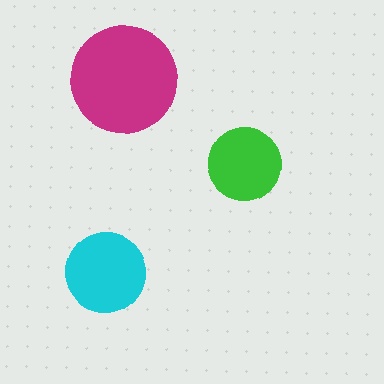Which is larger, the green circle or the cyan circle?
The cyan one.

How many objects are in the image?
There are 3 objects in the image.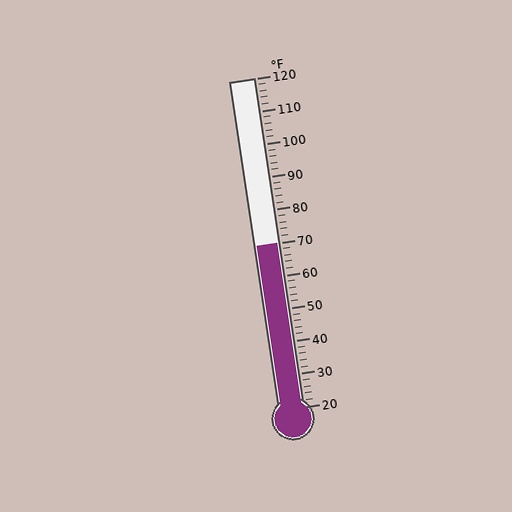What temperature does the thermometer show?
The thermometer shows approximately 70°F.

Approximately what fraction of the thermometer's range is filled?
The thermometer is filled to approximately 50% of its range.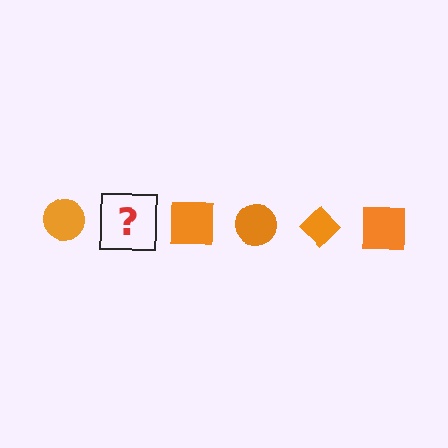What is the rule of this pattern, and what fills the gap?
The rule is that the pattern cycles through circle, diamond, square shapes in orange. The gap should be filled with an orange diamond.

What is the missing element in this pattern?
The missing element is an orange diamond.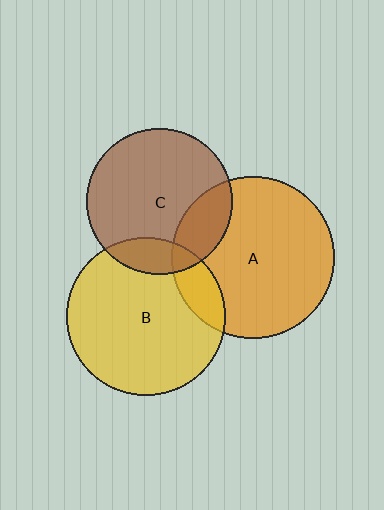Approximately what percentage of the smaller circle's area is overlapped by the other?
Approximately 15%.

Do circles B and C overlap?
Yes.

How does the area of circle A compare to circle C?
Approximately 1.2 times.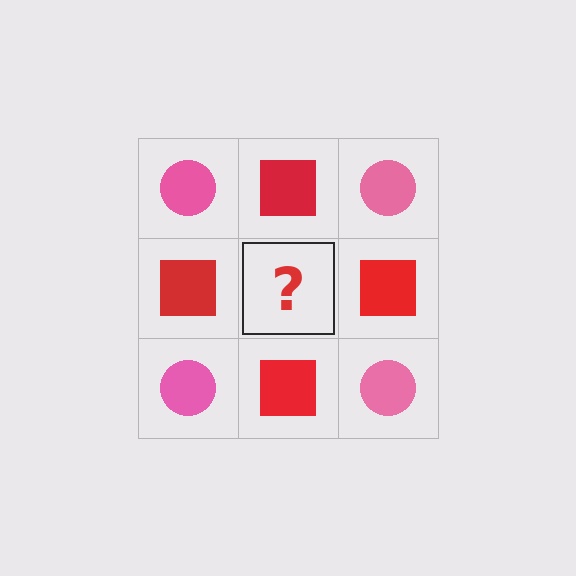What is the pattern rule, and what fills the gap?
The rule is that it alternates pink circle and red square in a checkerboard pattern. The gap should be filled with a pink circle.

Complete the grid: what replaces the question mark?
The question mark should be replaced with a pink circle.